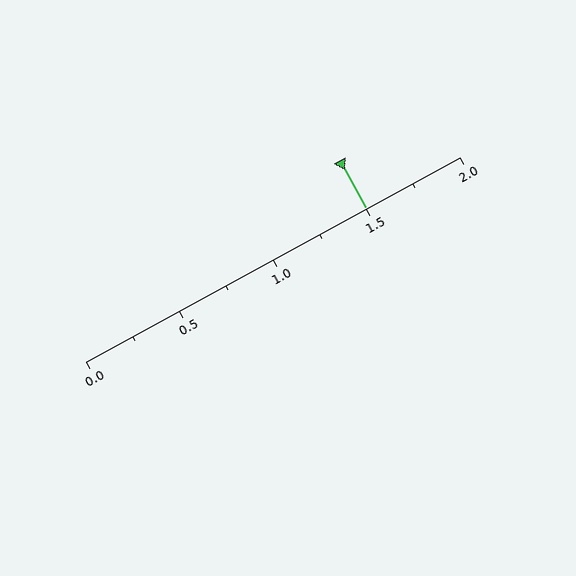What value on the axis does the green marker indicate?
The marker indicates approximately 1.5.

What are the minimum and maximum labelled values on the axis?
The axis runs from 0.0 to 2.0.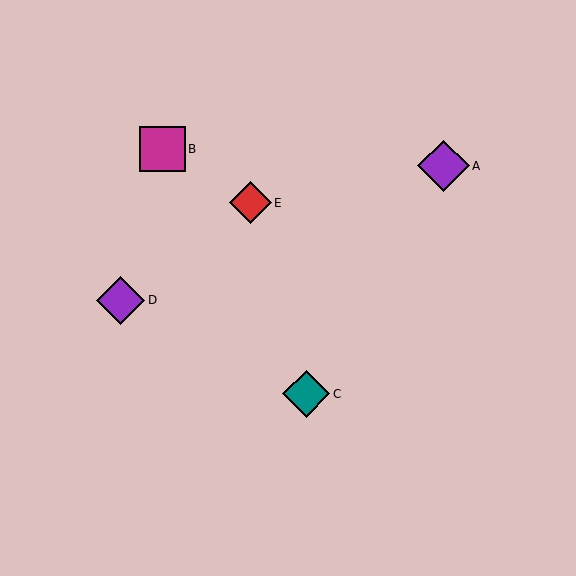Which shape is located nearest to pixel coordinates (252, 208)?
The red diamond (labeled E) at (250, 203) is nearest to that location.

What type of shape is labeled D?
Shape D is a purple diamond.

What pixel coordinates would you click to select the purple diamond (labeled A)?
Click at (443, 166) to select the purple diamond A.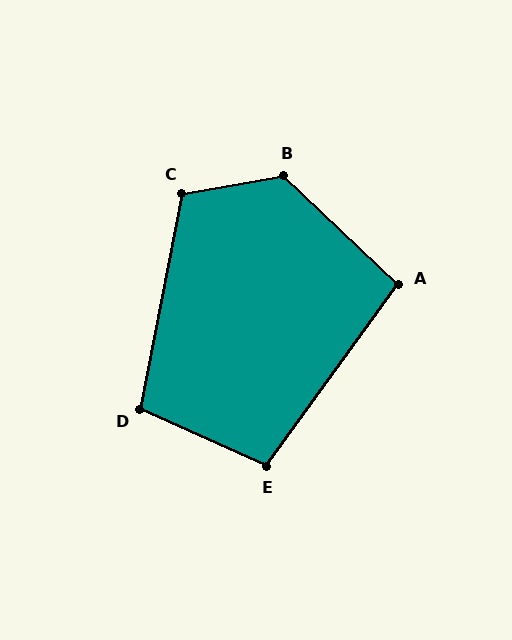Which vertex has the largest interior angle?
B, at approximately 127 degrees.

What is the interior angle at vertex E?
Approximately 102 degrees (obtuse).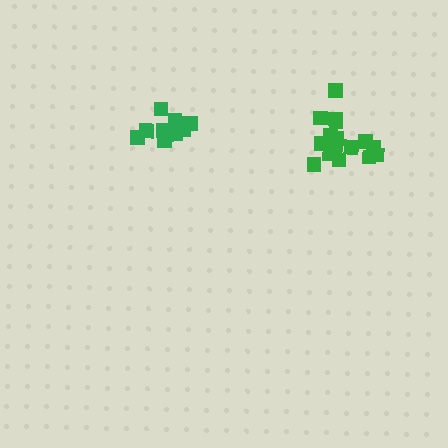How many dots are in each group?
Group 1: 12 dots, Group 2: 16 dots (28 total).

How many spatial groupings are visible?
There are 2 spatial groupings.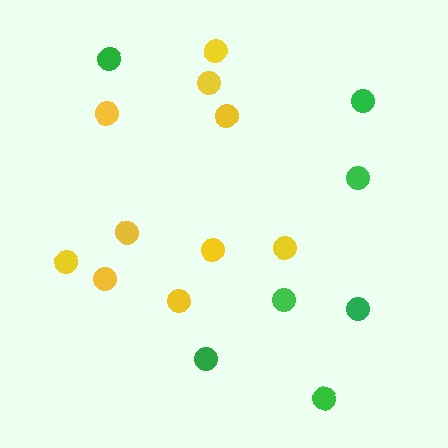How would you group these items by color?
There are 2 groups: one group of yellow circles (10) and one group of green circles (7).